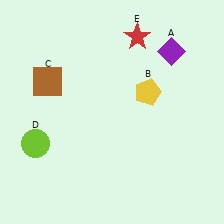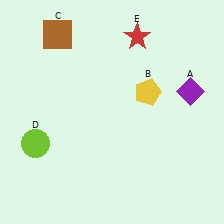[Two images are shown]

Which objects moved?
The objects that moved are: the purple diamond (A), the brown square (C).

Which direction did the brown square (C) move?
The brown square (C) moved up.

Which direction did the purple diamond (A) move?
The purple diamond (A) moved down.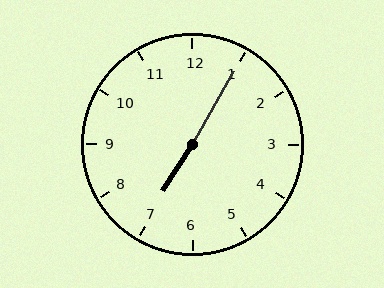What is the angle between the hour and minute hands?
Approximately 178 degrees.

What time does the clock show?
7:05.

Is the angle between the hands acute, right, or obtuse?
It is obtuse.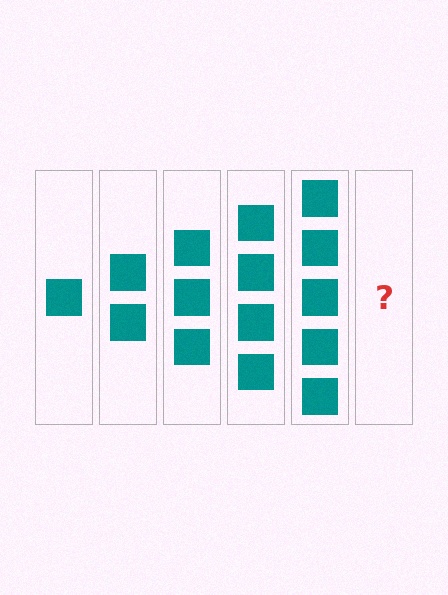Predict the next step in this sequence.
The next step is 6 squares.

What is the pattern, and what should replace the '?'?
The pattern is that each step adds one more square. The '?' should be 6 squares.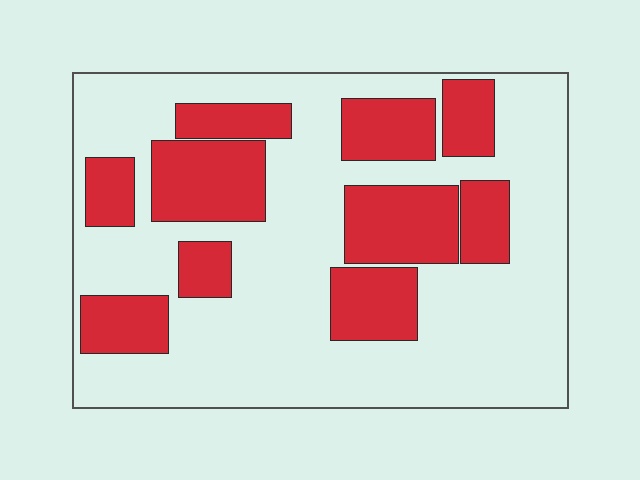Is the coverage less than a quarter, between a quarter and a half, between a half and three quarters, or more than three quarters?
Between a quarter and a half.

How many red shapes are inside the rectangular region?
10.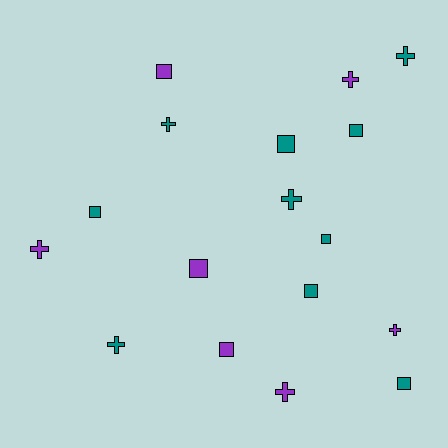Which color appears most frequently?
Teal, with 10 objects.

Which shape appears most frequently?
Square, with 9 objects.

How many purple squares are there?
There are 3 purple squares.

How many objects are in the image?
There are 17 objects.